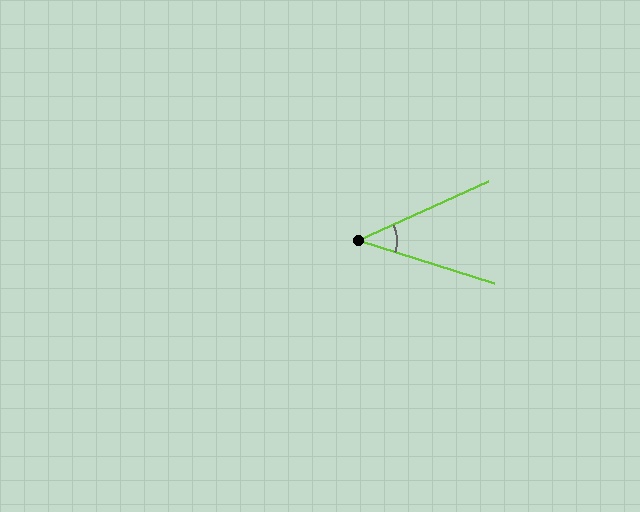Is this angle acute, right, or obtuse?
It is acute.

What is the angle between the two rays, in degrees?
Approximately 42 degrees.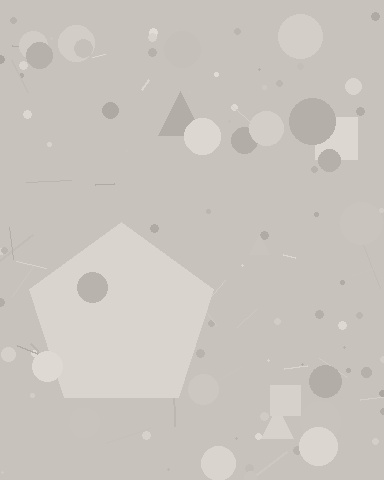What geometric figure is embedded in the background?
A pentagon is embedded in the background.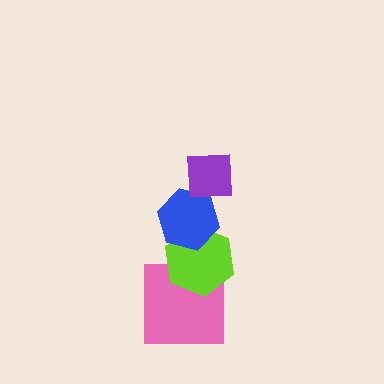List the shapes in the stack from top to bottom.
From top to bottom: the purple square, the blue hexagon, the lime hexagon, the pink square.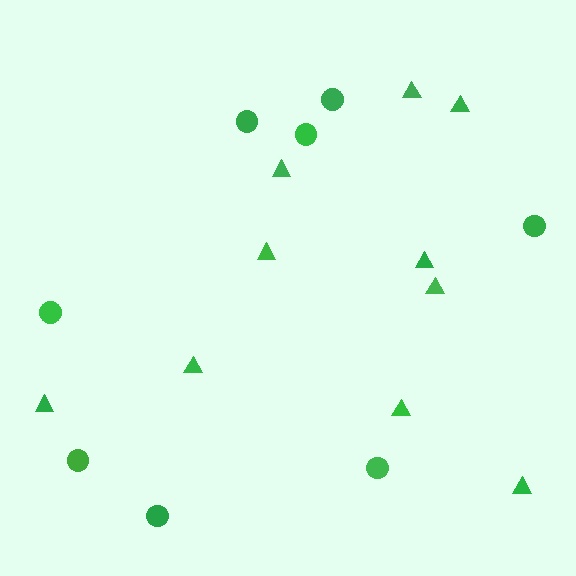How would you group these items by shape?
There are 2 groups: one group of triangles (10) and one group of circles (8).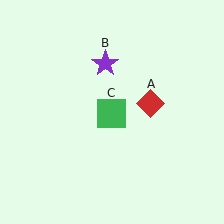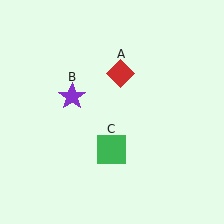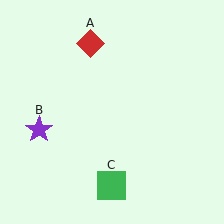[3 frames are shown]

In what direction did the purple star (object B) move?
The purple star (object B) moved down and to the left.